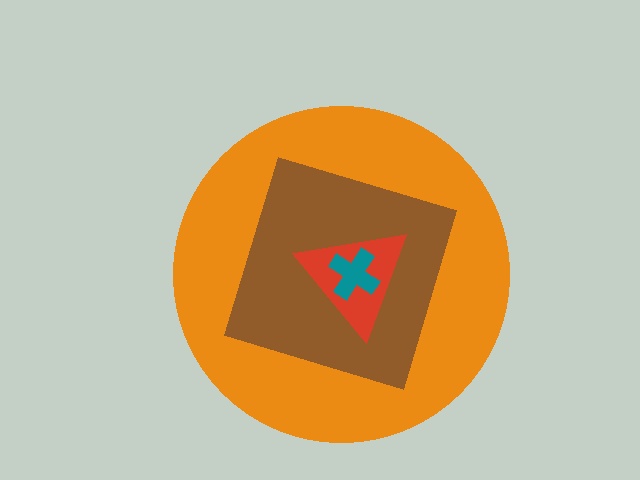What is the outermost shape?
The orange circle.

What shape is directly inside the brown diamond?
The red triangle.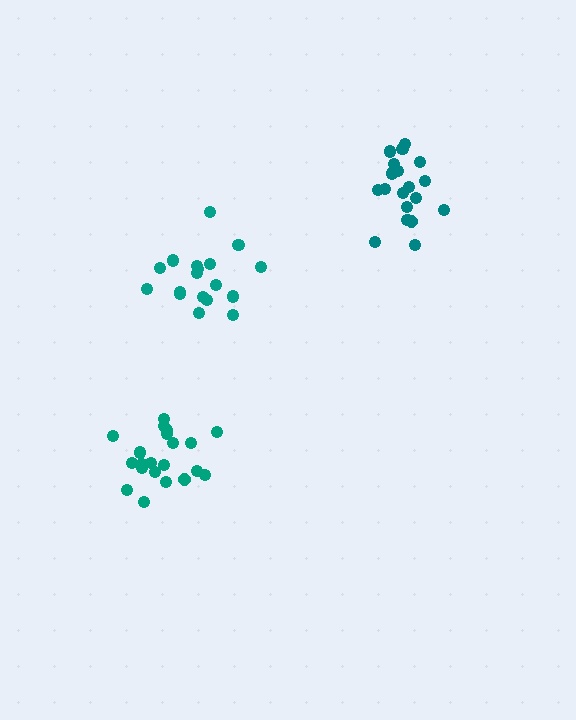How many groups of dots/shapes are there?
There are 3 groups.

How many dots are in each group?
Group 1: 18 dots, Group 2: 21 dots, Group 3: 19 dots (58 total).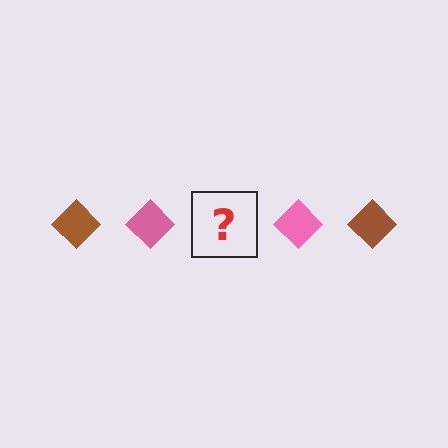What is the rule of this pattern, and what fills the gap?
The rule is that the pattern cycles through brown, pink diamonds. The gap should be filled with a brown diamond.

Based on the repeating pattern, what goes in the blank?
The blank should be a brown diamond.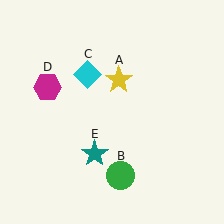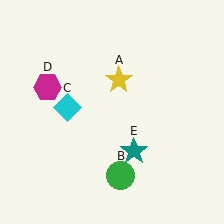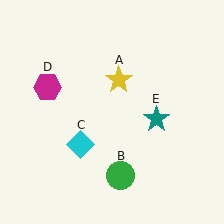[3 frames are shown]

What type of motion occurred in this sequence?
The cyan diamond (object C), teal star (object E) rotated counterclockwise around the center of the scene.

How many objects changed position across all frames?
2 objects changed position: cyan diamond (object C), teal star (object E).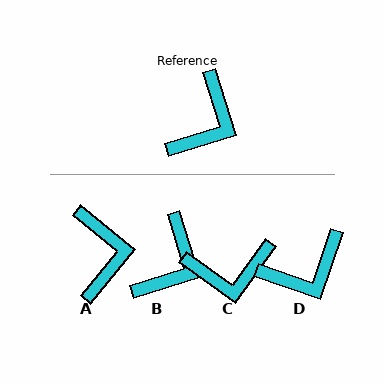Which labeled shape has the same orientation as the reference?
B.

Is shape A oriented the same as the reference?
No, it is off by about 34 degrees.